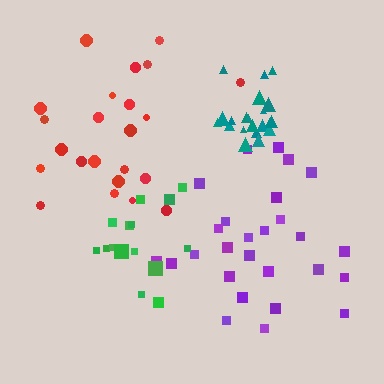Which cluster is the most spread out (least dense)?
Red.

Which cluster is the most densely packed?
Teal.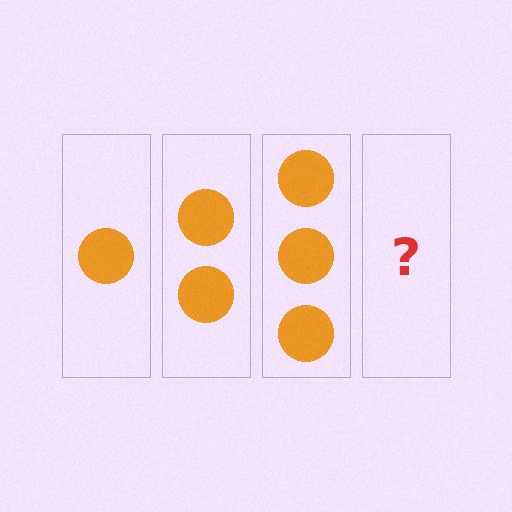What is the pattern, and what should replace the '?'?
The pattern is that each step adds one more circle. The '?' should be 4 circles.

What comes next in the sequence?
The next element should be 4 circles.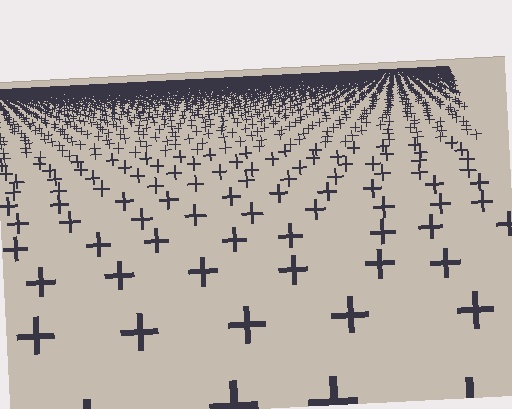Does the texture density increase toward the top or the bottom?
Density increases toward the top.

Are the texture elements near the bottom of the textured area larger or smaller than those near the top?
Larger. Near the bottom, elements are closer to the viewer and appear at a bigger on-screen size.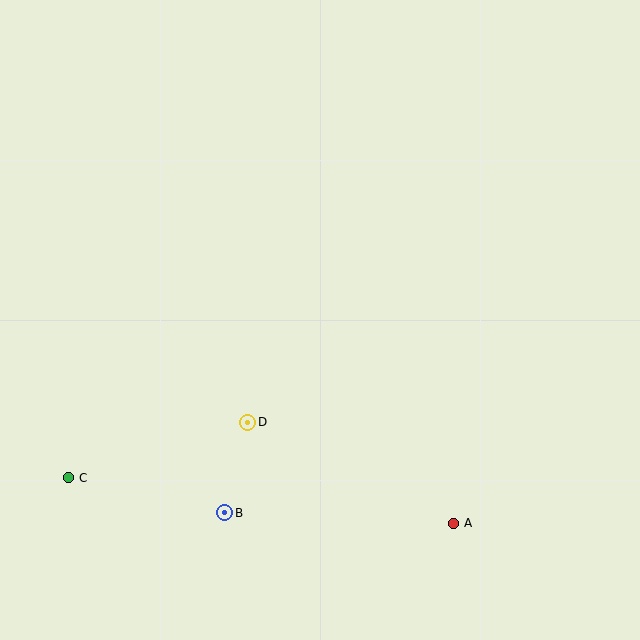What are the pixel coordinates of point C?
Point C is at (69, 478).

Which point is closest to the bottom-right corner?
Point A is closest to the bottom-right corner.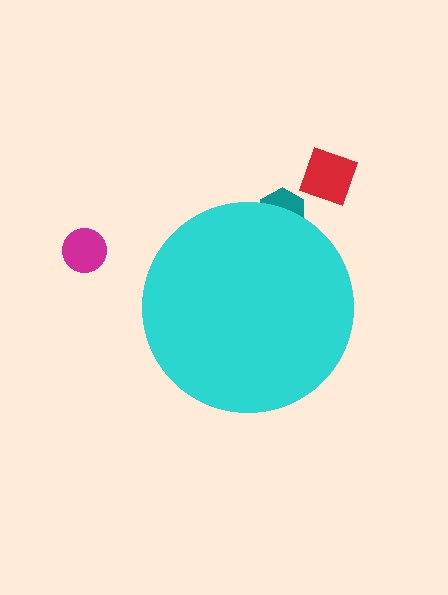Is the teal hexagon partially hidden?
Yes, the teal hexagon is partially hidden behind the cyan circle.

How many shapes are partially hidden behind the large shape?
1 shape is partially hidden.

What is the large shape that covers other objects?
A cyan circle.